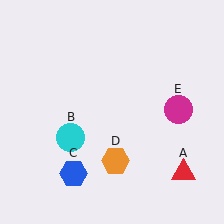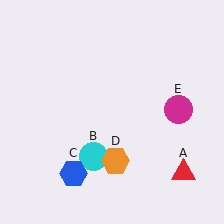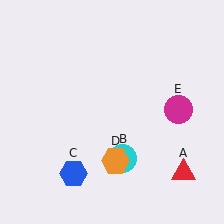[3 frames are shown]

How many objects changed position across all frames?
1 object changed position: cyan circle (object B).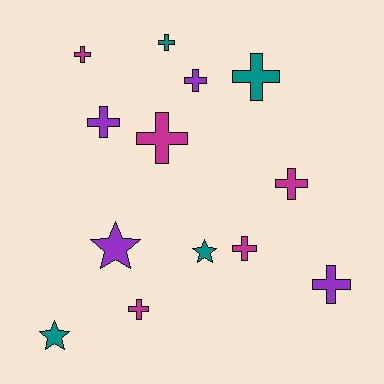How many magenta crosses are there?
There are 5 magenta crosses.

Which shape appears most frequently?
Cross, with 10 objects.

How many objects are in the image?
There are 13 objects.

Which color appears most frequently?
Magenta, with 5 objects.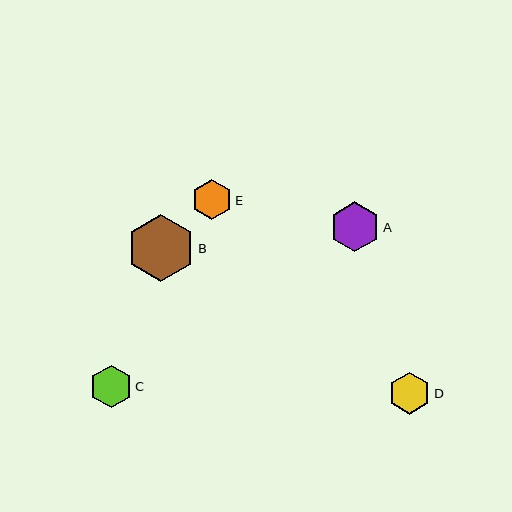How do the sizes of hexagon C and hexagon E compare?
Hexagon C and hexagon E are approximately the same size.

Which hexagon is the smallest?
Hexagon E is the smallest with a size of approximately 41 pixels.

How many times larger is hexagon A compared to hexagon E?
Hexagon A is approximately 1.2 times the size of hexagon E.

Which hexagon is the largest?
Hexagon B is the largest with a size of approximately 68 pixels.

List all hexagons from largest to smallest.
From largest to smallest: B, A, C, D, E.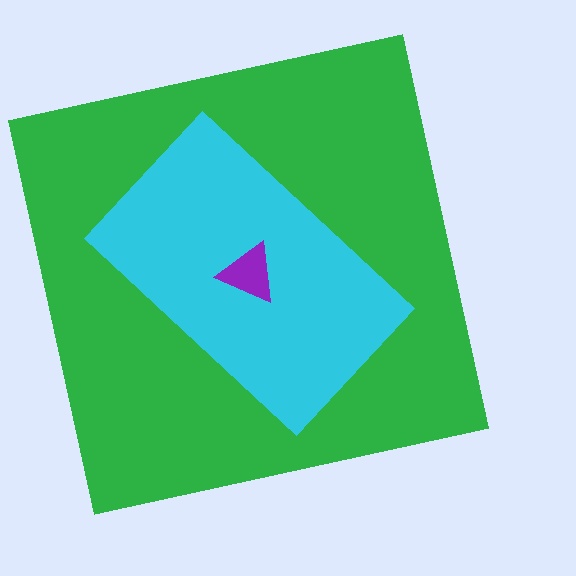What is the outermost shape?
The green square.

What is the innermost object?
The purple triangle.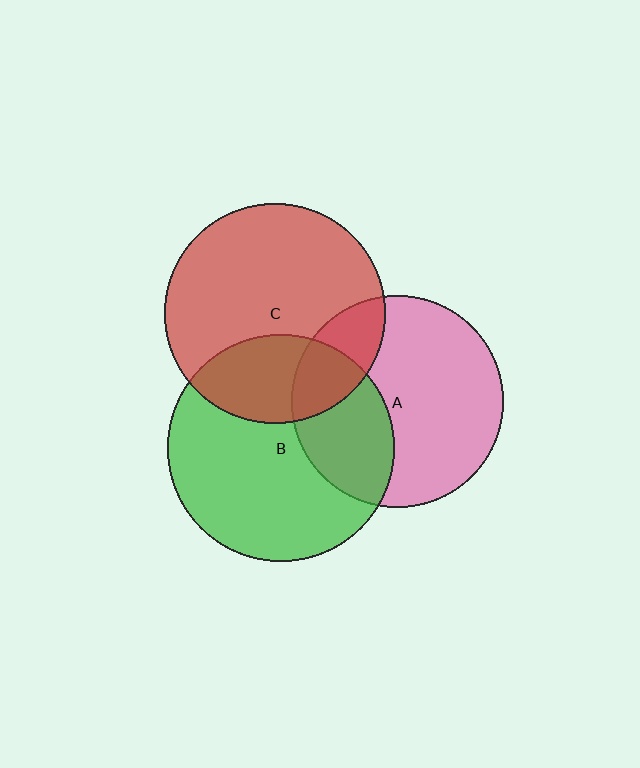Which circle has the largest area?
Circle B (green).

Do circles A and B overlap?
Yes.